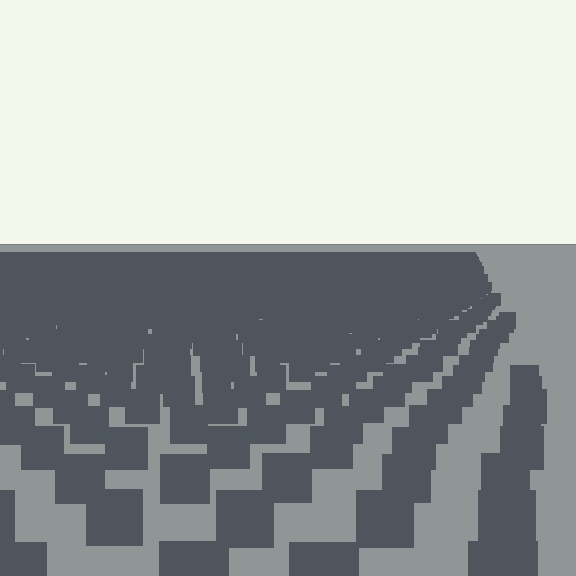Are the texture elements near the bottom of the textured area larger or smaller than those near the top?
Larger. Near the bottom, elements are closer to the viewer and appear at a bigger on-screen size.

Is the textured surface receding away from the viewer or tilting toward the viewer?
The surface is receding away from the viewer. Texture elements get smaller and denser toward the top.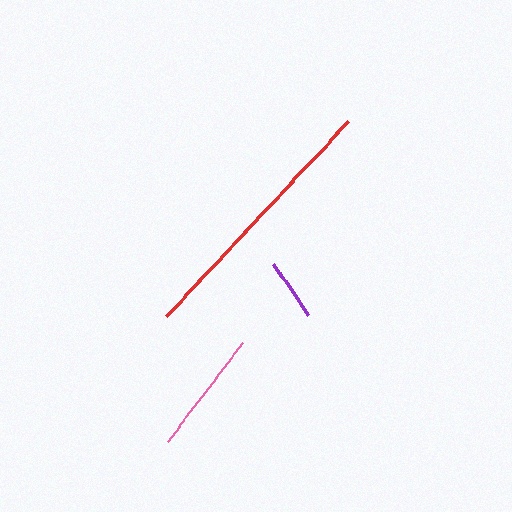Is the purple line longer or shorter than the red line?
The red line is longer than the purple line.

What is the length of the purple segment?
The purple segment is approximately 63 pixels long.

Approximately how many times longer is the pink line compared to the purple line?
The pink line is approximately 2.0 times the length of the purple line.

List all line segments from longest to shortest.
From longest to shortest: red, pink, purple.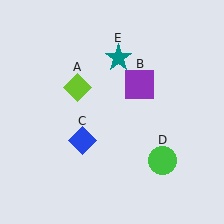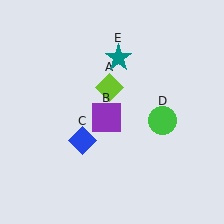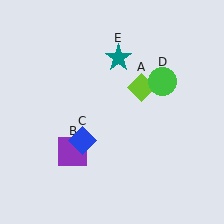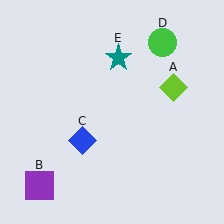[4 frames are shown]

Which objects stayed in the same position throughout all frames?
Blue diamond (object C) and teal star (object E) remained stationary.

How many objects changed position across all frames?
3 objects changed position: lime diamond (object A), purple square (object B), green circle (object D).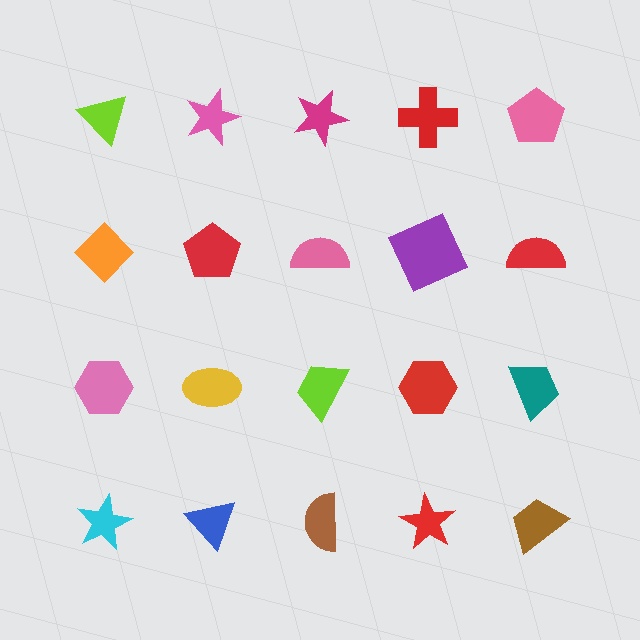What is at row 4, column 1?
A cyan star.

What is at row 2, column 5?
A red semicircle.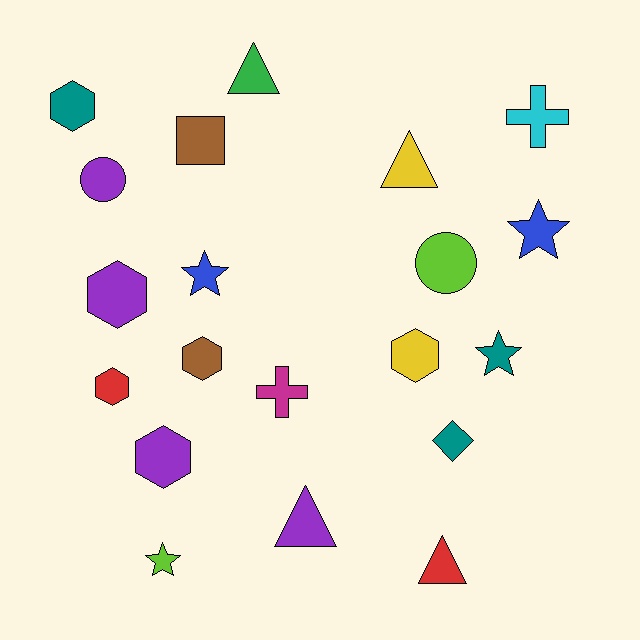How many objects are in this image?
There are 20 objects.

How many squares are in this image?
There is 1 square.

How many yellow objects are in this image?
There are 2 yellow objects.